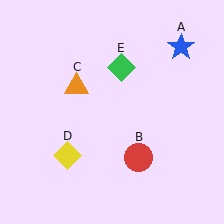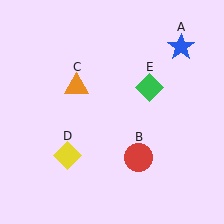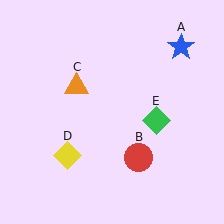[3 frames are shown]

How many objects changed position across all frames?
1 object changed position: green diamond (object E).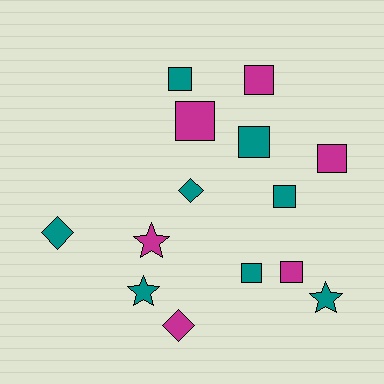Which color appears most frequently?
Teal, with 8 objects.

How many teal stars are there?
There are 2 teal stars.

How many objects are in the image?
There are 14 objects.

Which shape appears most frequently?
Square, with 8 objects.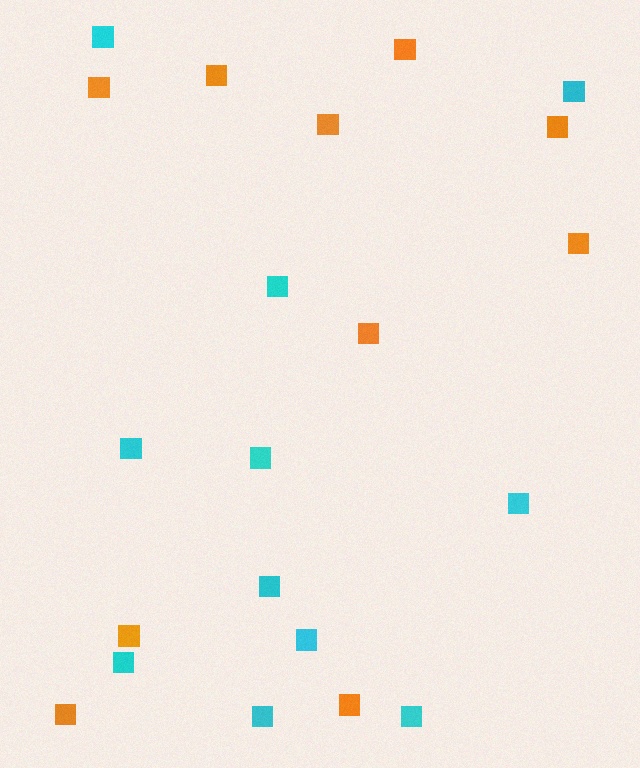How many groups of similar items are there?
There are 2 groups: one group of cyan squares (11) and one group of orange squares (10).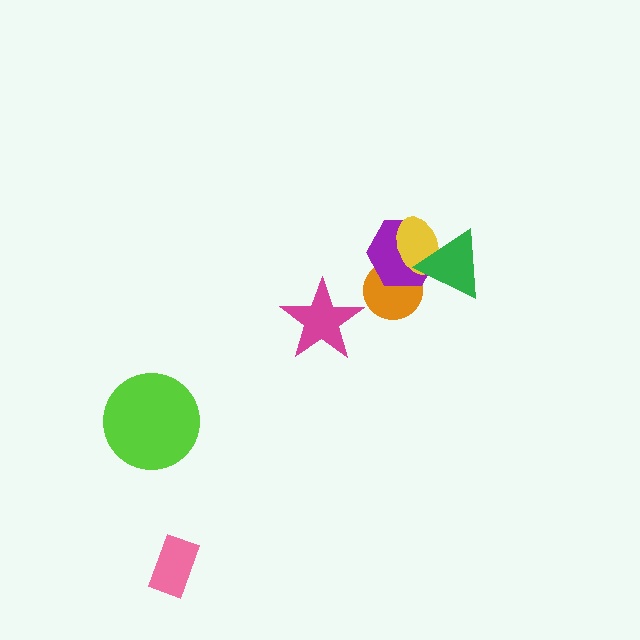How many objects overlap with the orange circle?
2 objects overlap with the orange circle.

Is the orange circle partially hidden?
Yes, it is partially covered by another shape.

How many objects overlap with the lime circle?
0 objects overlap with the lime circle.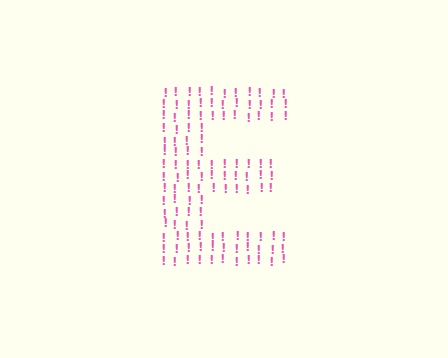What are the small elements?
The small elements are exclamation marks.